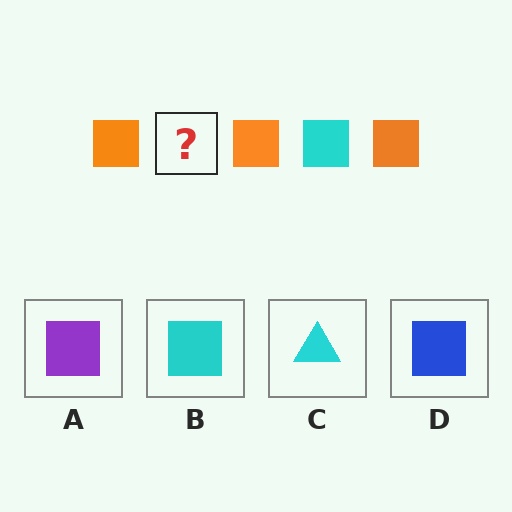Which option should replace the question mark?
Option B.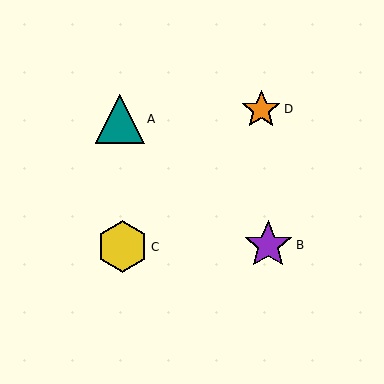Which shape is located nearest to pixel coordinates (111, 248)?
The yellow hexagon (labeled C) at (123, 247) is nearest to that location.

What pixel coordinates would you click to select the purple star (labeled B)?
Click at (268, 245) to select the purple star B.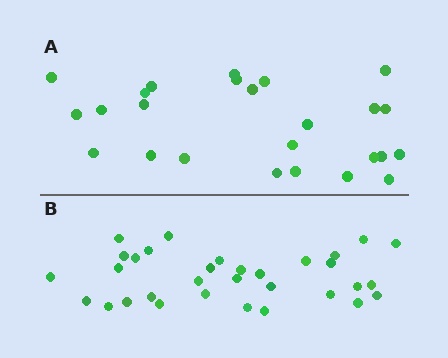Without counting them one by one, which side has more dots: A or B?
Region B (the bottom region) has more dots.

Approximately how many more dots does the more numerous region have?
Region B has roughly 8 or so more dots than region A.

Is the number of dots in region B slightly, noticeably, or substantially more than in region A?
Region B has noticeably more, but not dramatically so. The ratio is roughly 1.3 to 1.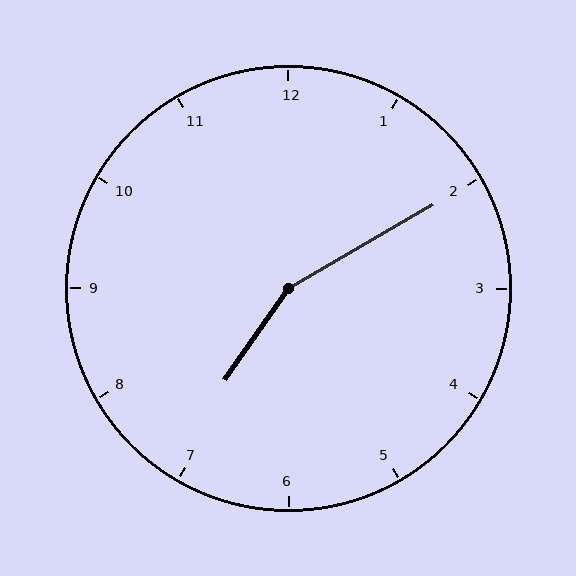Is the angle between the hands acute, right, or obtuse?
It is obtuse.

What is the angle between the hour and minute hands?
Approximately 155 degrees.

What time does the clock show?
7:10.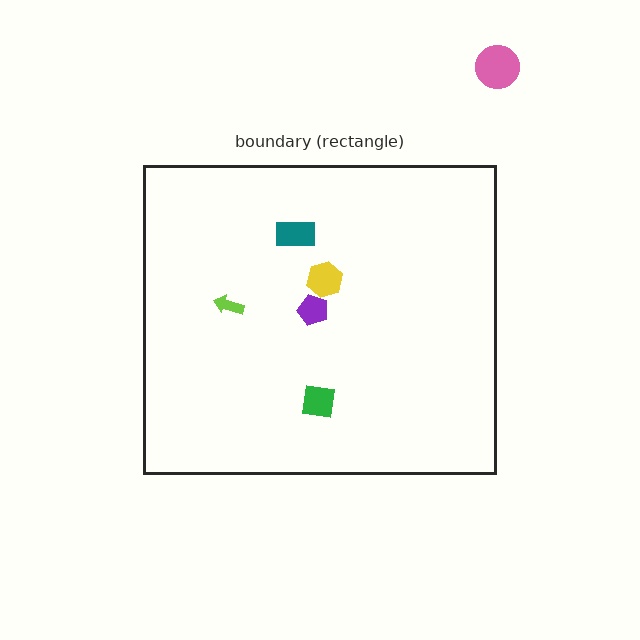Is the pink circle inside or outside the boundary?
Outside.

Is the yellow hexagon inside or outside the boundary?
Inside.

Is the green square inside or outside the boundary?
Inside.